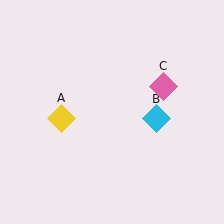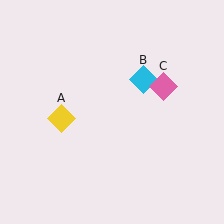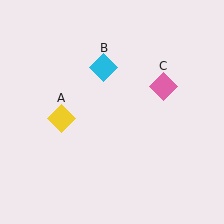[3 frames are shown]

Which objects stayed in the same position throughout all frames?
Yellow diamond (object A) and pink diamond (object C) remained stationary.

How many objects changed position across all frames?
1 object changed position: cyan diamond (object B).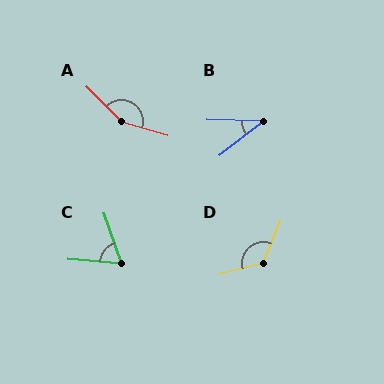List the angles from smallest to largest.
B (40°), C (67°), D (127°), A (151°).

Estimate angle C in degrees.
Approximately 67 degrees.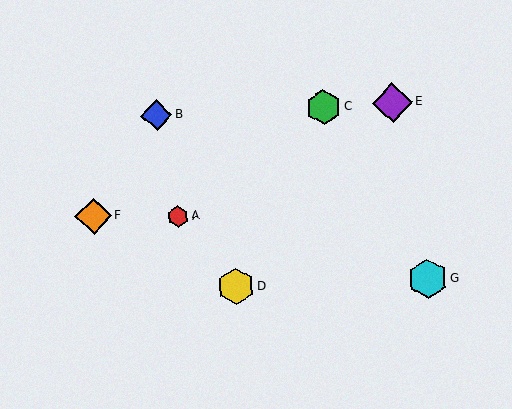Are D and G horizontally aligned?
Yes, both are at y≈287.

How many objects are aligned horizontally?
2 objects (D, G) are aligned horizontally.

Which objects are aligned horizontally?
Objects D, G are aligned horizontally.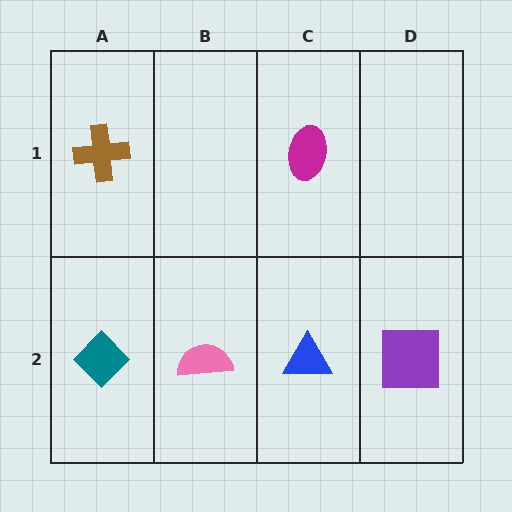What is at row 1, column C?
A magenta ellipse.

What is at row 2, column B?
A pink semicircle.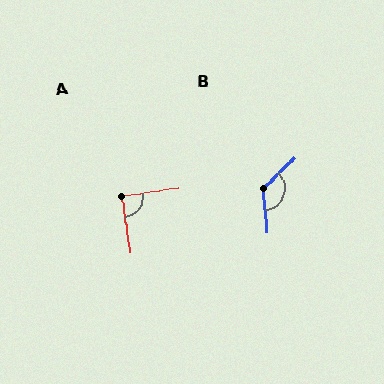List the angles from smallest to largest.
A (90°), B (130°).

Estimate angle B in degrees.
Approximately 130 degrees.